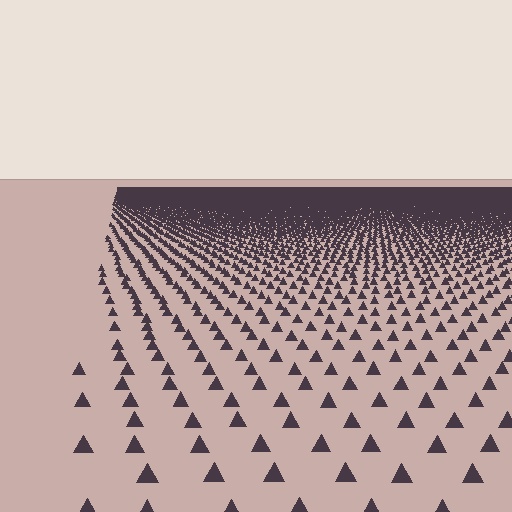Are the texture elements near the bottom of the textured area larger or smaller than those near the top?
Larger. Near the bottom, elements are closer to the viewer and appear at a bigger on-screen size.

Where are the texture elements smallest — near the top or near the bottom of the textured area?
Near the top.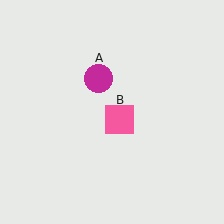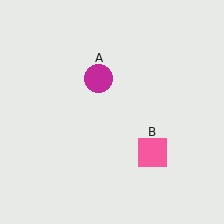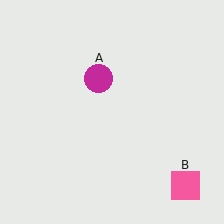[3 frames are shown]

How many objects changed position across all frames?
1 object changed position: pink square (object B).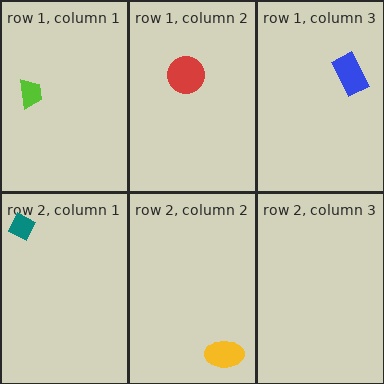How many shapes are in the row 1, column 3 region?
1.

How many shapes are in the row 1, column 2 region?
1.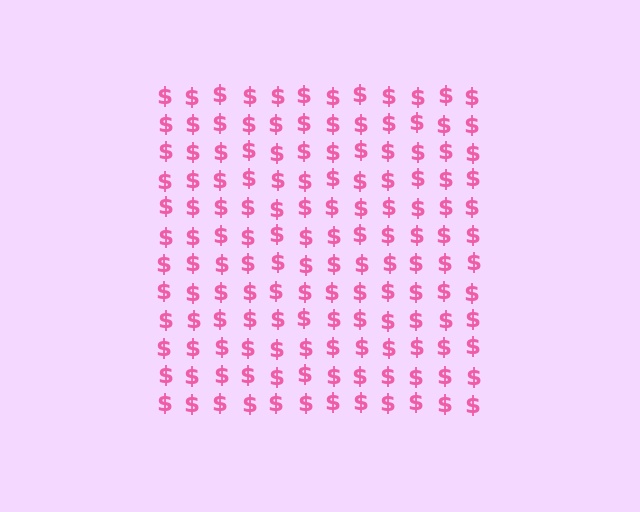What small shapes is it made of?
It is made of small dollar signs.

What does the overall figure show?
The overall figure shows a square.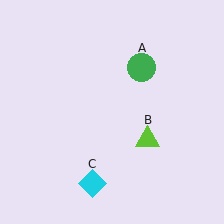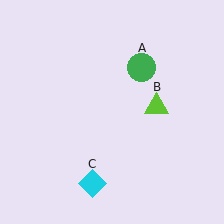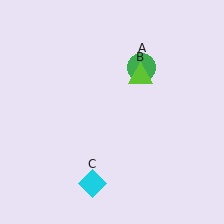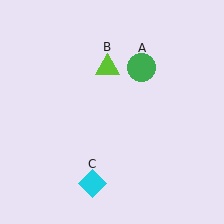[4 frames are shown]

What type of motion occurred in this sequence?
The lime triangle (object B) rotated counterclockwise around the center of the scene.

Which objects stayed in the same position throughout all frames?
Green circle (object A) and cyan diamond (object C) remained stationary.